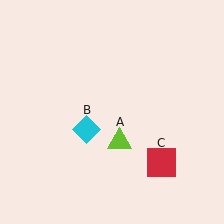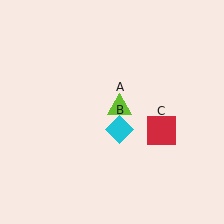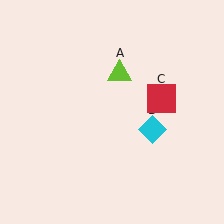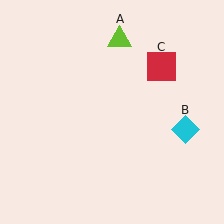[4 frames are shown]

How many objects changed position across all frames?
3 objects changed position: lime triangle (object A), cyan diamond (object B), red square (object C).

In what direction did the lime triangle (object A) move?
The lime triangle (object A) moved up.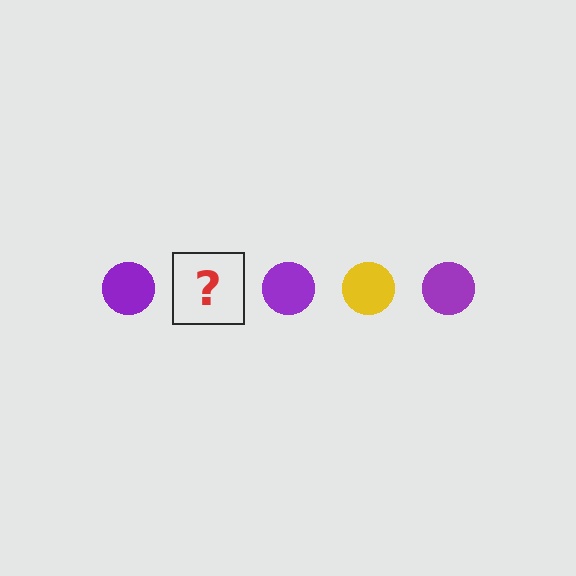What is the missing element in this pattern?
The missing element is a yellow circle.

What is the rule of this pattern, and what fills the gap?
The rule is that the pattern cycles through purple, yellow circles. The gap should be filled with a yellow circle.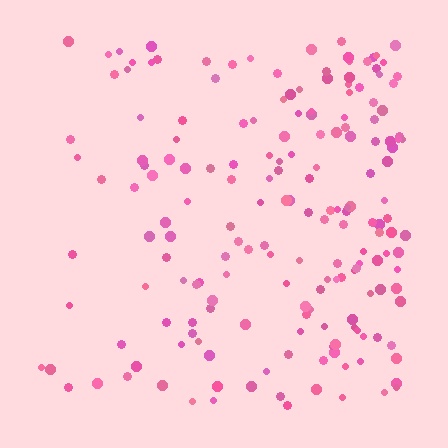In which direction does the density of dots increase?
From left to right, with the right side densest.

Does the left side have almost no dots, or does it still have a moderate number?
Still a moderate number, just noticeably fewer than the right.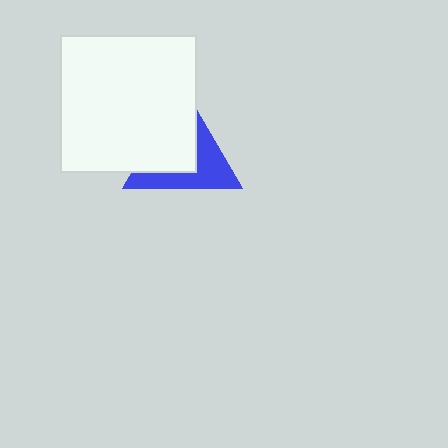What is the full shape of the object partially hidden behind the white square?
The partially hidden object is a blue triangle.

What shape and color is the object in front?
The object in front is a white square.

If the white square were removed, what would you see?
You would see the complete blue triangle.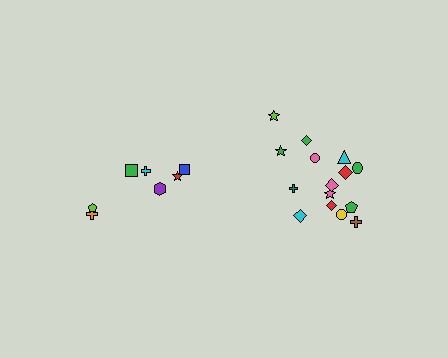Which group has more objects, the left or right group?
The right group.